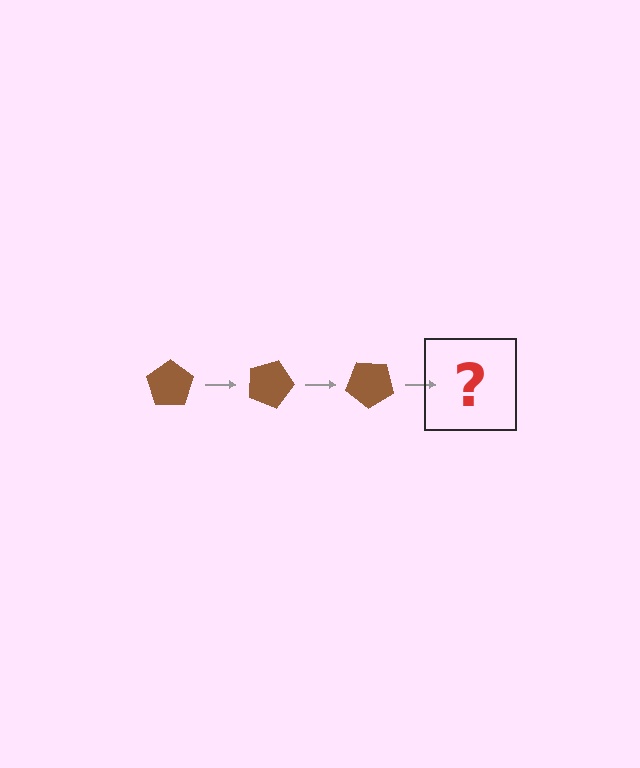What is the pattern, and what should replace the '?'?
The pattern is that the pentagon rotates 20 degrees each step. The '?' should be a brown pentagon rotated 60 degrees.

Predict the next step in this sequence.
The next step is a brown pentagon rotated 60 degrees.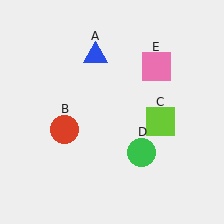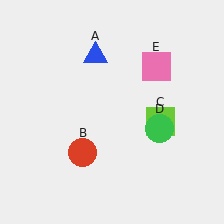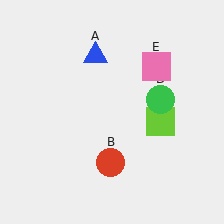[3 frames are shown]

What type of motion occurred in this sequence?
The red circle (object B), green circle (object D) rotated counterclockwise around the center of the scene.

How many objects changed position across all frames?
2 objects changed position: red circle (object B), green circle (object D).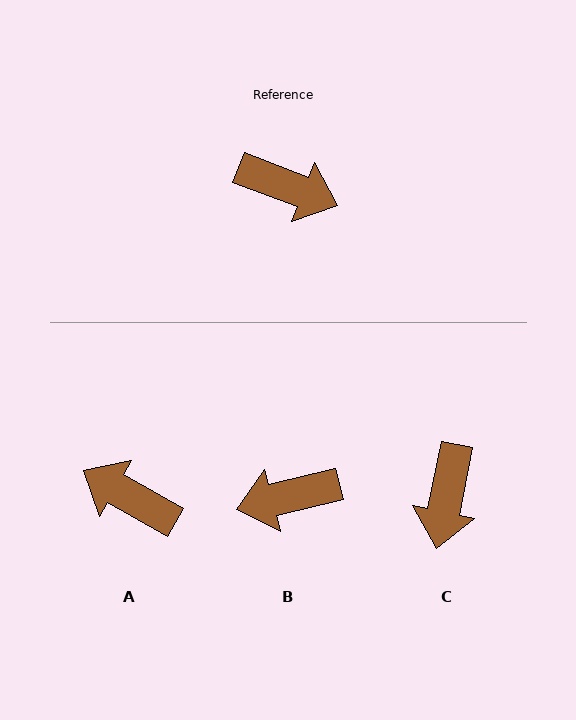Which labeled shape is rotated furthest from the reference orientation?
A, about 171 degrees away.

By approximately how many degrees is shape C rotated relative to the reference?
Approximately 81 degrees clockwise.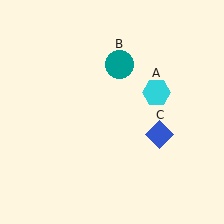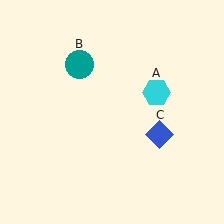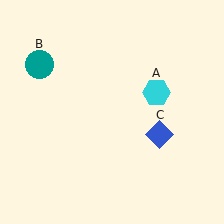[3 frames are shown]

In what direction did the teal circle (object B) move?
The teal circle (object B) moved left.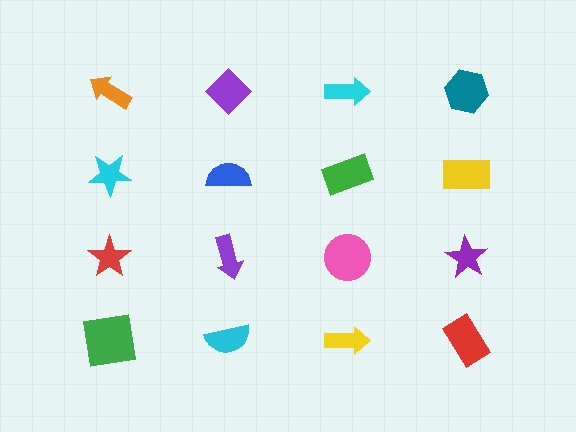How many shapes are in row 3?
4 shapes.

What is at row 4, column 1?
A green square.